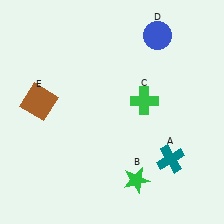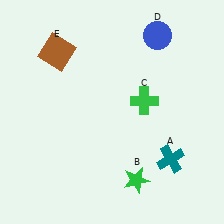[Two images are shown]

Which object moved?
The brown square (E) moved up.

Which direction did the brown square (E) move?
The brown square (E) moved up.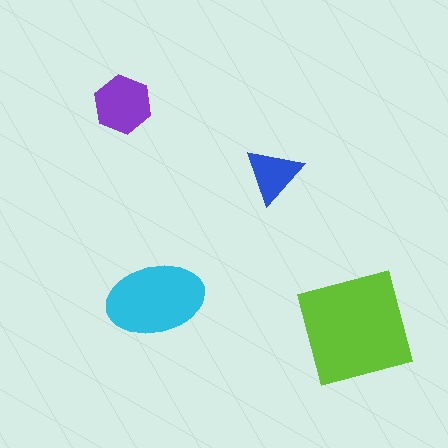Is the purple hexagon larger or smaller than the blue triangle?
Larger.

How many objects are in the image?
There are 4 objects in the image.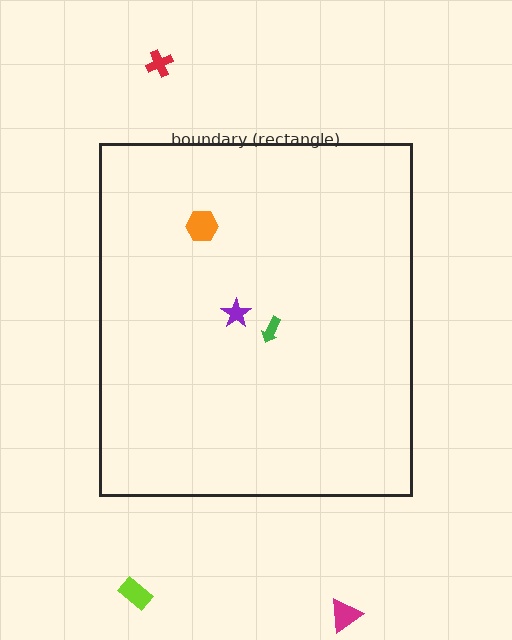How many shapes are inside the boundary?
3 inside, 3 outside.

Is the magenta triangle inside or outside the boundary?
Outside.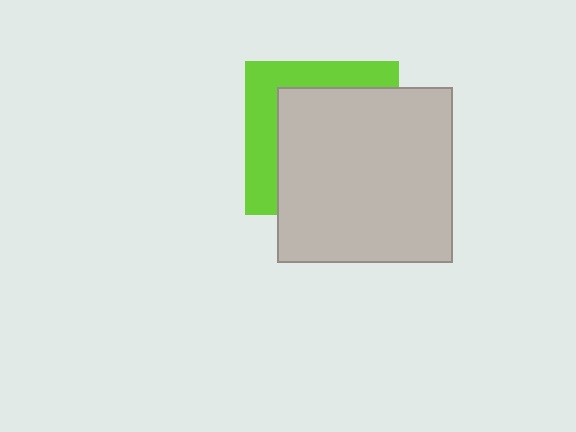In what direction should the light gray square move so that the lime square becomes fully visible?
The light gray square should move toward the lower-right. That is the shortest direction to clear the overlap and leave the lime square fully visible.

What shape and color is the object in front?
The object in front is a light gray square.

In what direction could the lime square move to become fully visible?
The lime square could move toward the upper-left. That would shift it out from behind the light gray square entirely.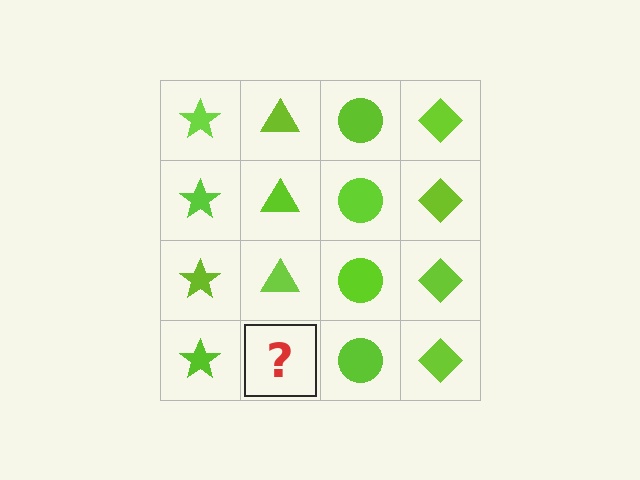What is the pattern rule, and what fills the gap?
The rule is that each column has a consistent shape. The gap should be filled with a lime triangle.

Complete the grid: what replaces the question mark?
The question mark should be replaced with a lime triangle.